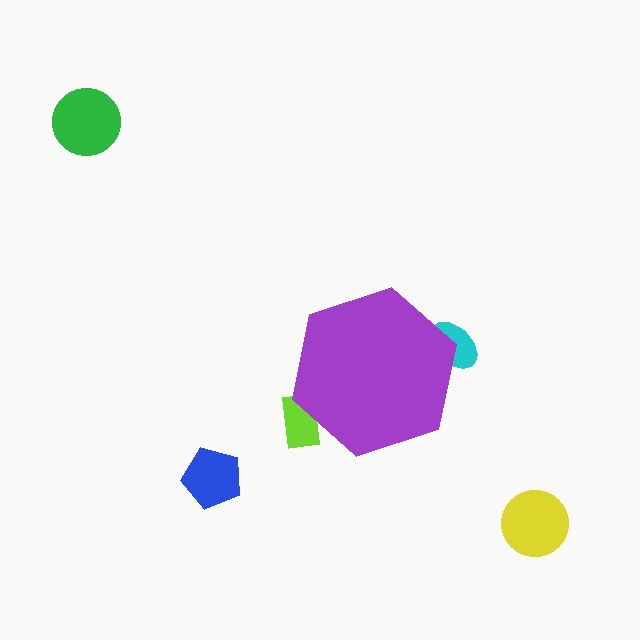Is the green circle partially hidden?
No, the green circle is fully visible.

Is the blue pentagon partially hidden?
No, the blue pentagon is fully visible.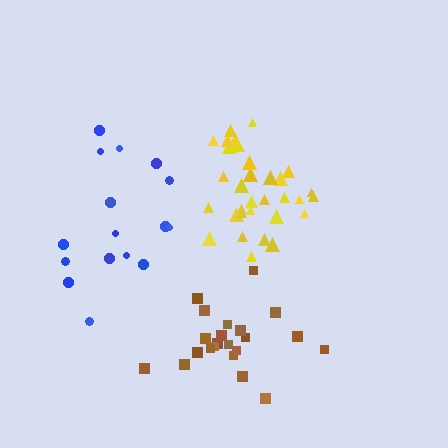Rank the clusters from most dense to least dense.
yellow, brown, blue.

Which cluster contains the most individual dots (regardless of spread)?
Yellow (32).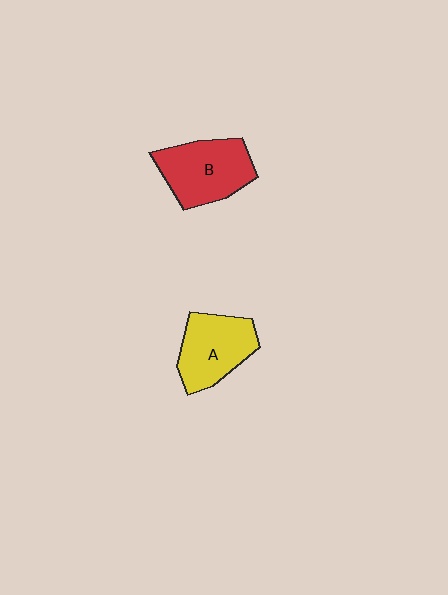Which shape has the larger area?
Shape B (red).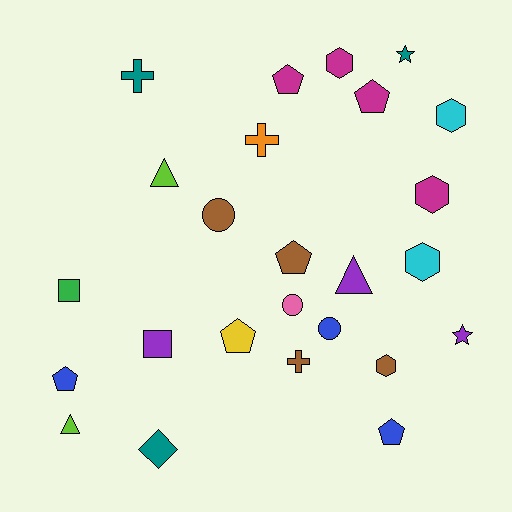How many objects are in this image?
There are 25 objects.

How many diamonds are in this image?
There is 1 diamond.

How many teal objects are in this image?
There are 3 teal objects.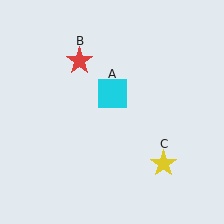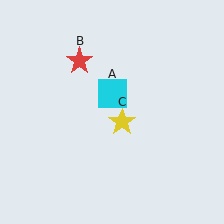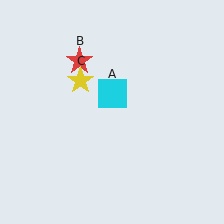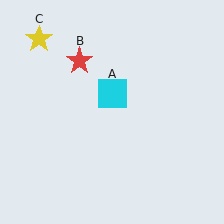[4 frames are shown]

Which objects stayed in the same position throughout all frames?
Cyan square (object A) and red star (object B) remained stationary.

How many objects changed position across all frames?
1 object changed position: yellow star (object C).